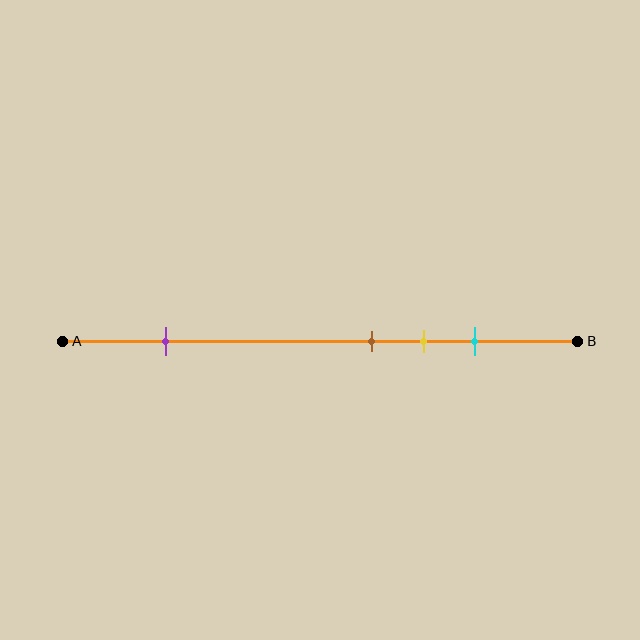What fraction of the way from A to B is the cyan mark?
The cyan mark is approximately 80% (0.8) of the way from A to B.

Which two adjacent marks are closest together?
The brown and yellow marks are the closest adjacent pair.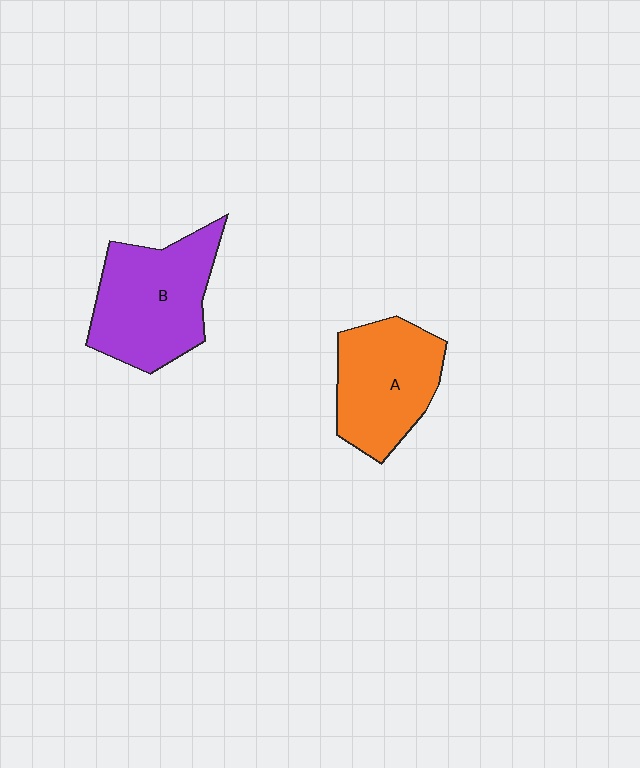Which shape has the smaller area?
Shape A (orange).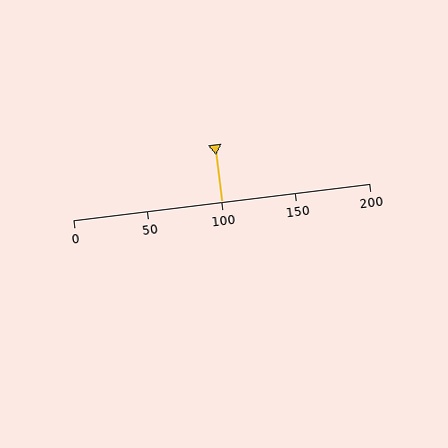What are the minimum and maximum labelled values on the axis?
The axis runs from 0 to 200.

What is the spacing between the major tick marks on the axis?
The major ticks are spaced 50 apart.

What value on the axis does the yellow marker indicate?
The marker indicates approximately 100.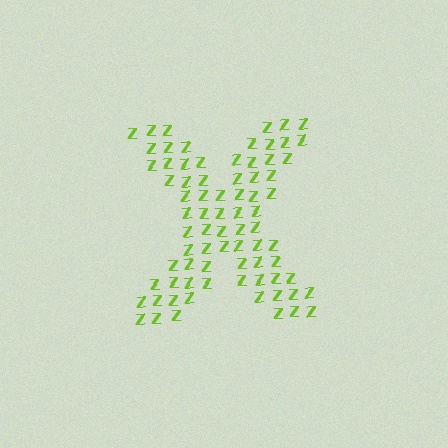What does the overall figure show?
The overall figure shows the letter X.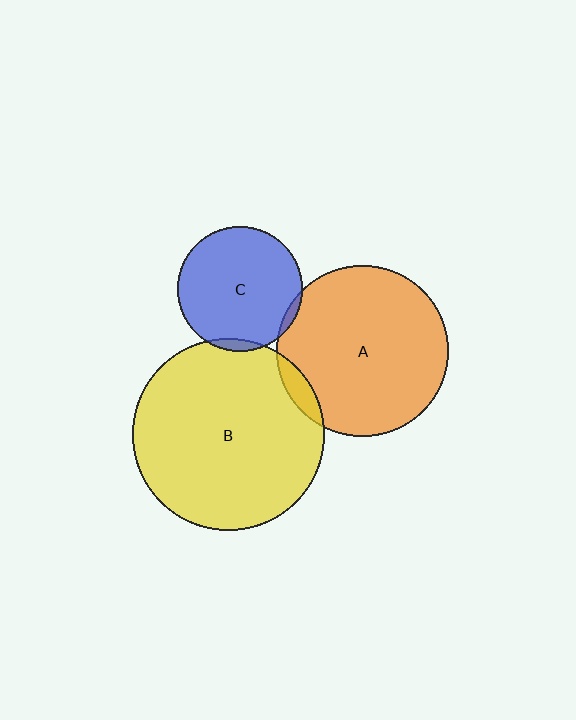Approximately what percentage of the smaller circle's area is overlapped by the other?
Approximately 5%.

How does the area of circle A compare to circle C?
Approximately 1.9 times.